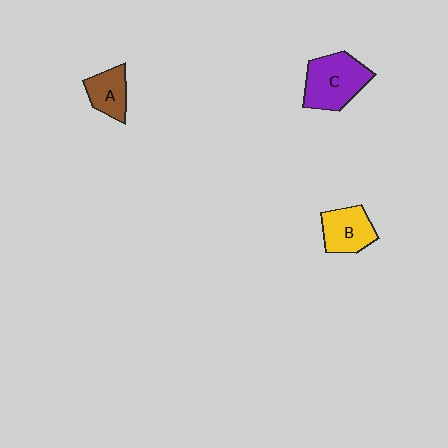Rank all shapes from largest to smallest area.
From largest to smallest: C (purple), B (yellow), A (brown).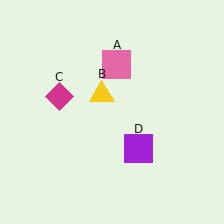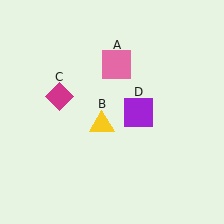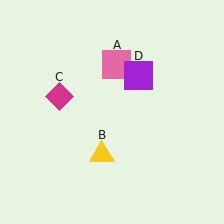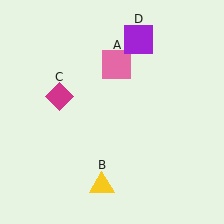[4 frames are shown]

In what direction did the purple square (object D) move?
The purple square (object D) moved up.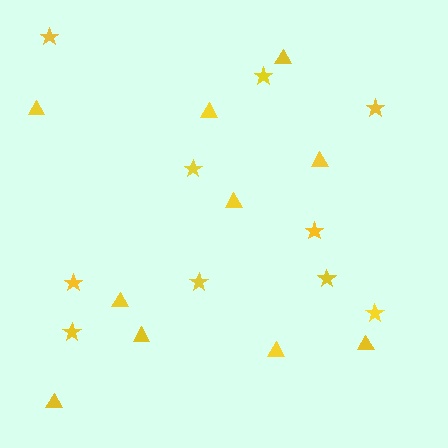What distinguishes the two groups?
There are 2 groups: one group of stars (10) and one group of triangles (10).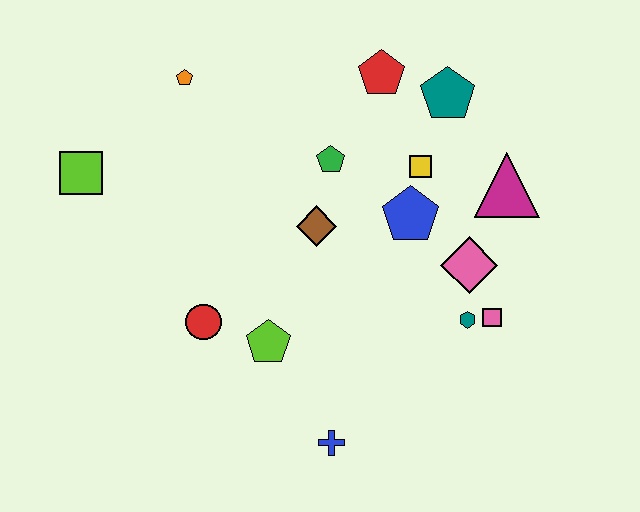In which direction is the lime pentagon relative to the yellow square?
The lime pentagon is below the yellow square.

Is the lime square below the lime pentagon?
No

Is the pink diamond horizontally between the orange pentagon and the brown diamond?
No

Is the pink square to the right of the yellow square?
Yes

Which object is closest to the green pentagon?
The brown diamond is closest to the green pentagon.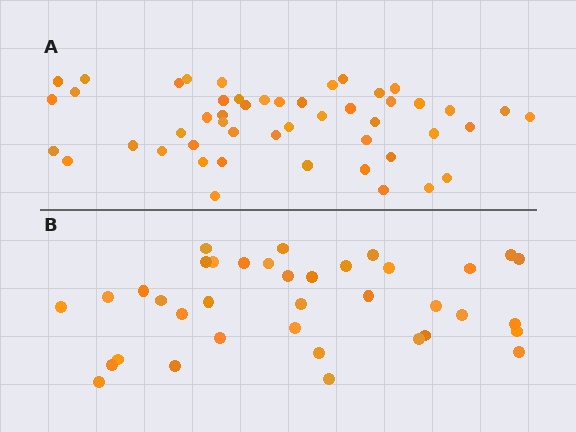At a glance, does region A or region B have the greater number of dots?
Region A (the top region) has more dots.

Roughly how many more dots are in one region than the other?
Region A has roughly 12 or so more dots than region B.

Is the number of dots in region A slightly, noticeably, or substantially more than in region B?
Region A has noticeably more, but not dramatically so. The ratio is roughly 1.3 to 1.